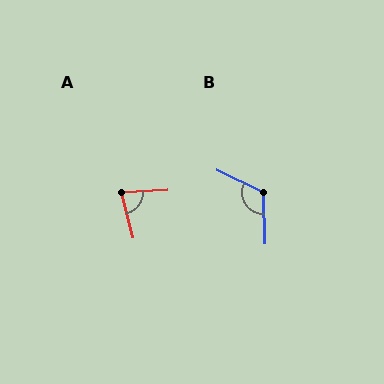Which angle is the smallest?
A, at approximately 79 degrees.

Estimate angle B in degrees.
Approximately 118 degrees.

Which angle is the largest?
B, at approximately 118 degrees.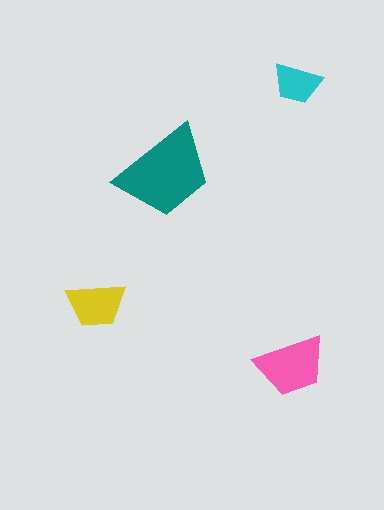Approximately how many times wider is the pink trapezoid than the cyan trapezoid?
About 1.5 times wider.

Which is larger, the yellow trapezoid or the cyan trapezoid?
The yellow one.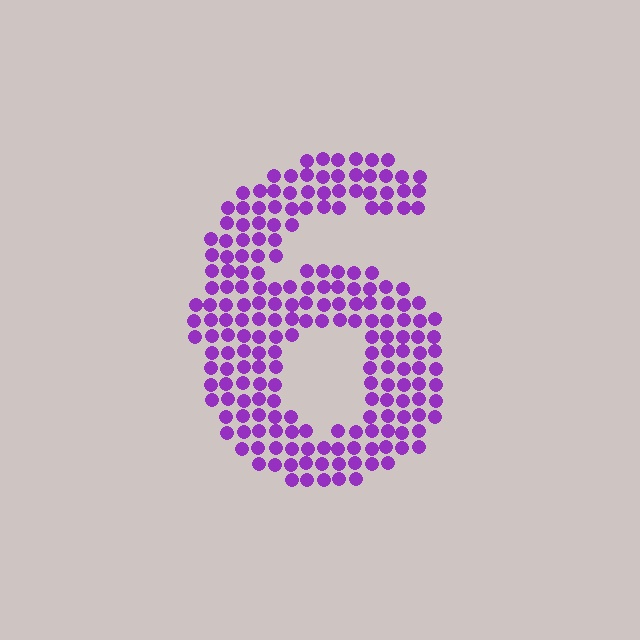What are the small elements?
The small elements are circles.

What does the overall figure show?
The overall figure shows the digit 6.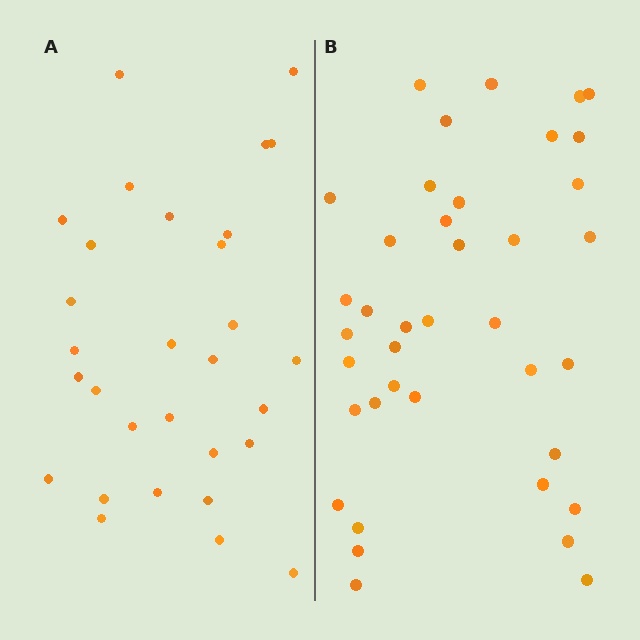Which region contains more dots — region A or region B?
Region B (the right region) has more dots.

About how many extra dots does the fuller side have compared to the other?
Region B has roughly 8 or so more dots than region A.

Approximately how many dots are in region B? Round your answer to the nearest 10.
About 40 dots. (The exact count is 39, which rounds to 40.)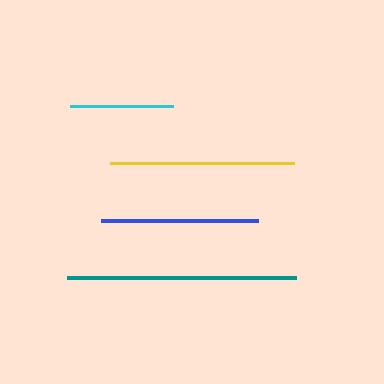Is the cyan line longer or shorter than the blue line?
The blue line is longer than the cyan line.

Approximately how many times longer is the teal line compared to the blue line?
The teal line is approximately 1.5 times the length of the blue line.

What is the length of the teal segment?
The teal segment is approximately 229 pixels long.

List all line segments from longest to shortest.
From longest to shortest: teal, yellow, blue, cyan.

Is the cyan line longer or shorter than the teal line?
The teal line is longer than the cyan line.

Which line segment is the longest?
The teal line is the longest at approximately 229 pixels.